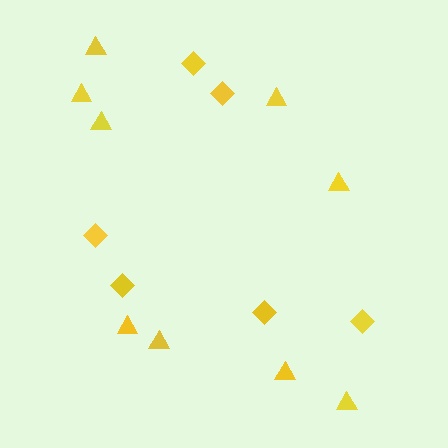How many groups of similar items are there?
There are 2 groups: one group of diamonds (6) and one group of triangles (9).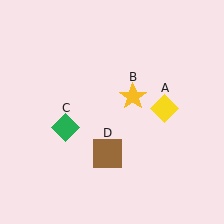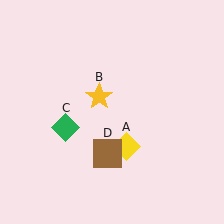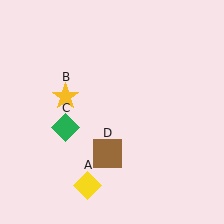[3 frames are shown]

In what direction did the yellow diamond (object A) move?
The yellow diamond (object A) moved down and to the left.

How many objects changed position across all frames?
2 objects changed position: yellow diamond (object A), yellow star (object B).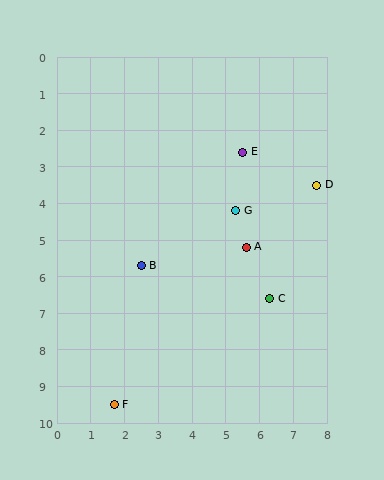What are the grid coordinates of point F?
Point F is at approximately (1.7, 9.5).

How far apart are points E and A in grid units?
Points E and A are about 2.6 grid units apart.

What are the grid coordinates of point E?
Point E is at approximately (5.5, 2.6).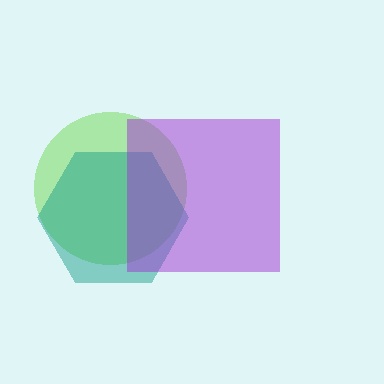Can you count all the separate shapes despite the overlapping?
Yes, there are 3 separate shapes.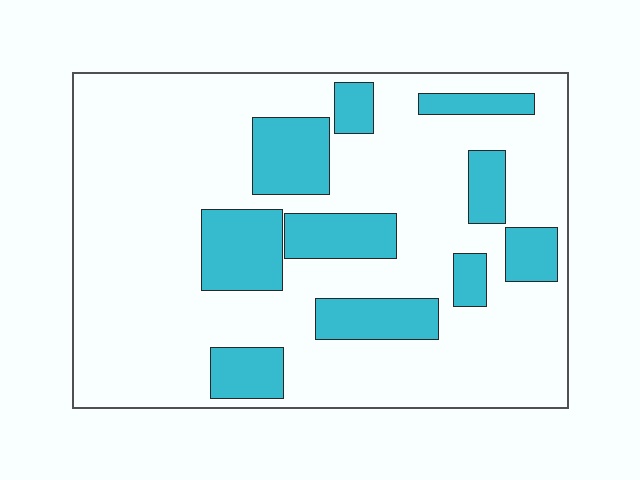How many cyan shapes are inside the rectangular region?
10.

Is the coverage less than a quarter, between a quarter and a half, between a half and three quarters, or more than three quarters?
Less than a quarter.